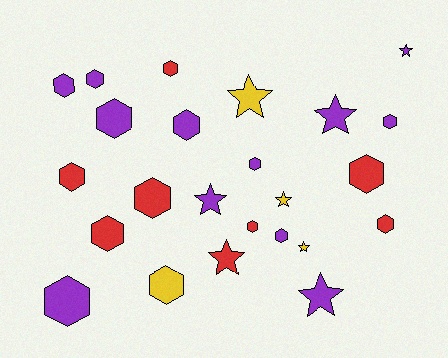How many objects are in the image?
There are 24 objects.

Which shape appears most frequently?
Hexagon, with 16 objects.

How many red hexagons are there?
There are 7 red hexagons.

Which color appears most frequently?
Purple, with 12 objects.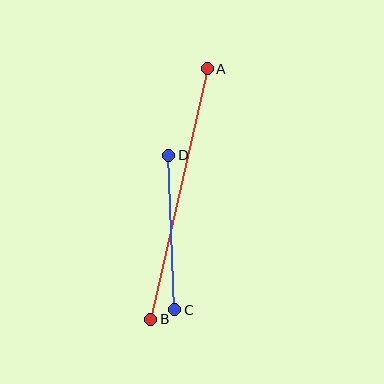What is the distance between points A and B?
The distance is approximately 257 pixels.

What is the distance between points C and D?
The distance is approximately 155 pixels.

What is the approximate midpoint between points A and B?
The midpoint is at approximately (179, 194) pixels.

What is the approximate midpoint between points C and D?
The midpoint is at approximately (172, 233) pixels.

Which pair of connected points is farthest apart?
Points A and B are farthest apart.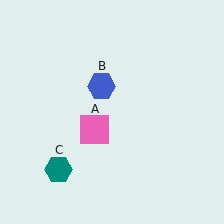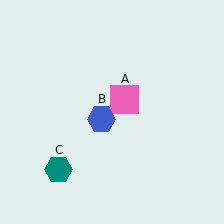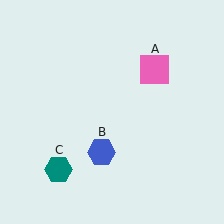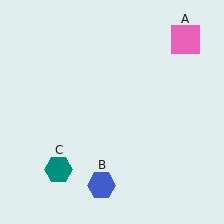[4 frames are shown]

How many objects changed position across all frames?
2 objects changed position: pink square (object A), blue hexagon (object B).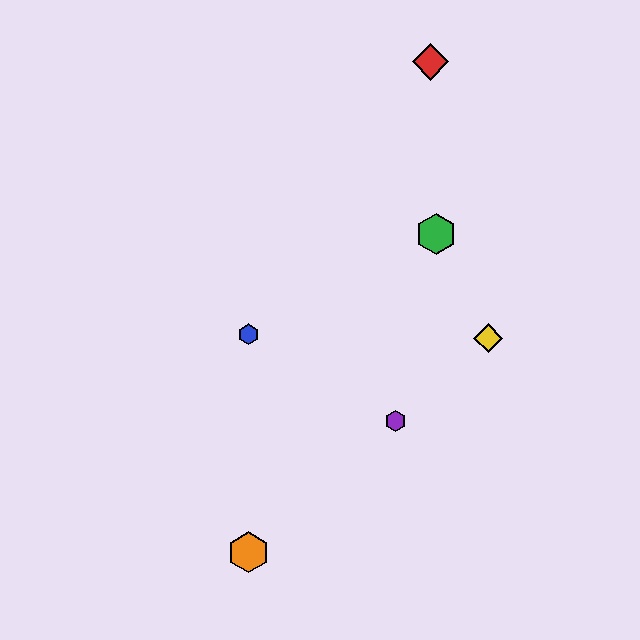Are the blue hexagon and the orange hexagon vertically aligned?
Yes, both are at x≈249.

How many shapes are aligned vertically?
2 shapes (the blue hexagon, the orange hexagon) are aligned vertically.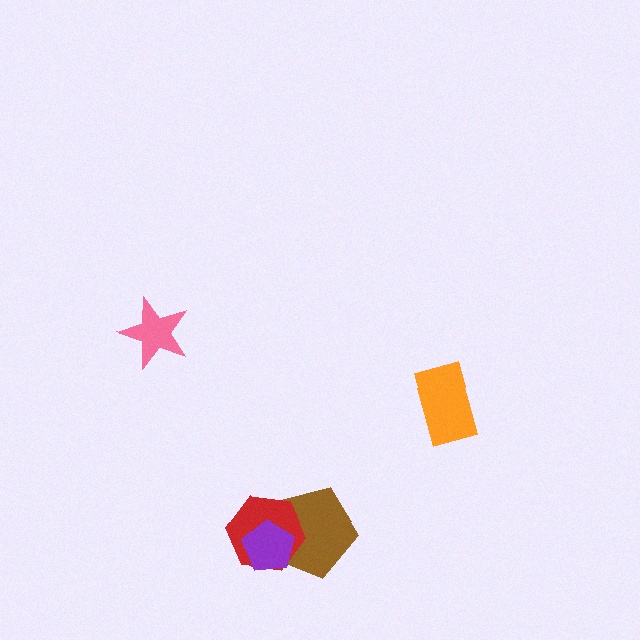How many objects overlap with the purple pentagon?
2 objects overlap with the purple pentagon.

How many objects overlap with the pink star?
0 objects overlap with the pink star.